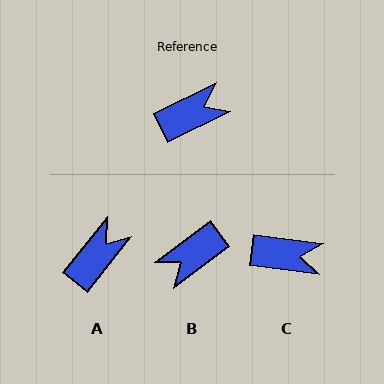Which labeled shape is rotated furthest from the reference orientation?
B, about 170 degrees away.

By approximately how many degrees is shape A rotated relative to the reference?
Approximately 25 degrees counter-clockwise.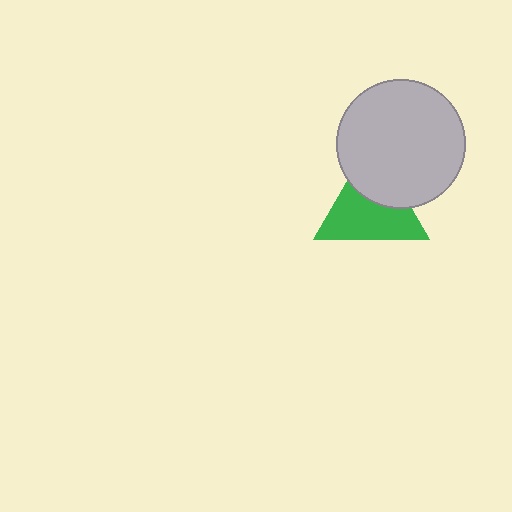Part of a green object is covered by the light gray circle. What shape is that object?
It is a triangle.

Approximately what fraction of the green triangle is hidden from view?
Roughly 37% of the green triangle is hidden behind the light gray circle.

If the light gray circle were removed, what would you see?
You would see the complete green triangle.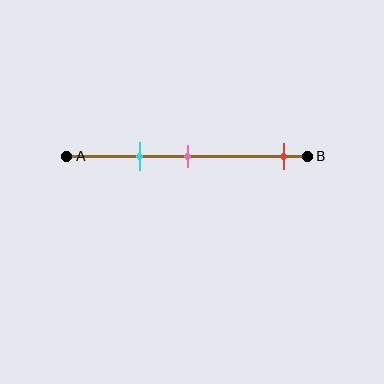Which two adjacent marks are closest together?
The cyan and pink marks are the closest adjacent pair.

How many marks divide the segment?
There are 3 marks dividing the segment.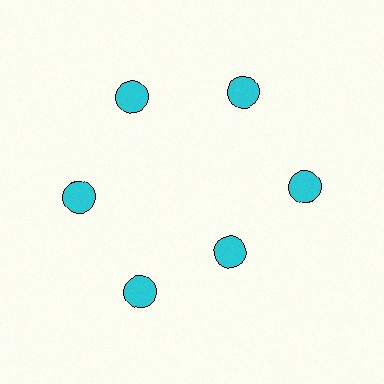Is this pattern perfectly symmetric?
No. The 6 cyan circles are arranged in a ring, but one element near the 5 o'clock position is pulled inward toward the center, breaking the 6-fold rotational symmetry.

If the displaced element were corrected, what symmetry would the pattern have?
It would have 6-fold rotational symmetry — the pattern would map onto itself every 60 degrees.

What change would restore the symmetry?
The symmetry would be restored by moving it outward, back onto the ring so that all 6 circles sit at equal angles and equal distance from the center.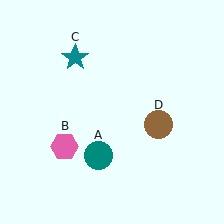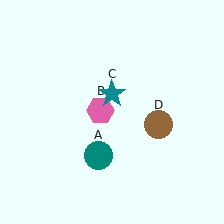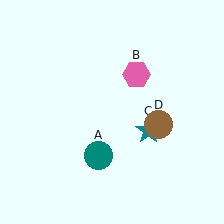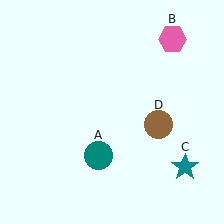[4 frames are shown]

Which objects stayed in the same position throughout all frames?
Teal circle (object A) and brown circle (object D) remained stationary.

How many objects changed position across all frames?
2 objects changed position: pink hexagon (object B), teal star (object C).